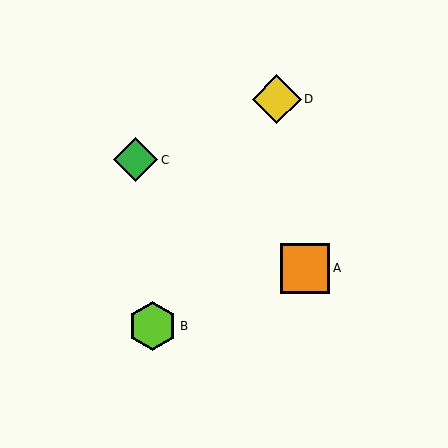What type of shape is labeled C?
Shape C is a green diamond.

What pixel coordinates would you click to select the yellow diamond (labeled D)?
Click at (277, 99) to select the yellow diamond D.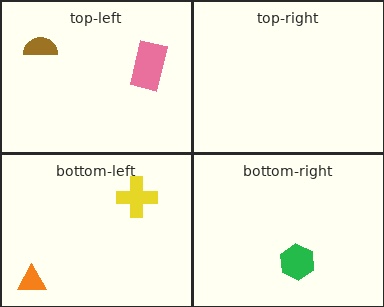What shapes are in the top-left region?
The pink rectangle, the brown semicircle.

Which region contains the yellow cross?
The bottom-left region.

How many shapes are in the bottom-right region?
1.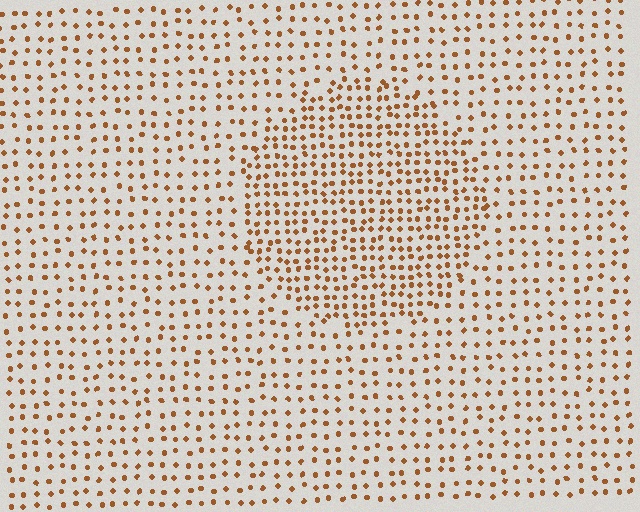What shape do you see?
I see a circle.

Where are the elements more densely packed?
The elements are more densely packed inside the circle boundary.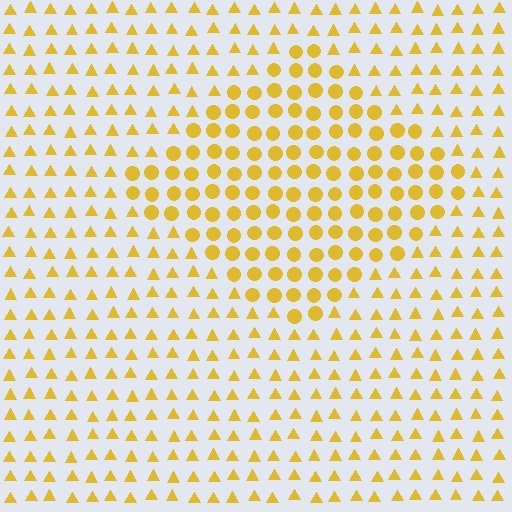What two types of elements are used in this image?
The image uses circles inside the diamond region and triangles outside it.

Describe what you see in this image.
The image is filled with small yellow elements arranged in a uniform grid. A diamond-shaped region contains circles, while the surrounding area contains triangles. The boundary is defined purely by the change in element shape.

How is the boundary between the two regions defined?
The boundary is defined by a change in element shape: circles inside vs. triangles outside. All elements share the same color and spacing.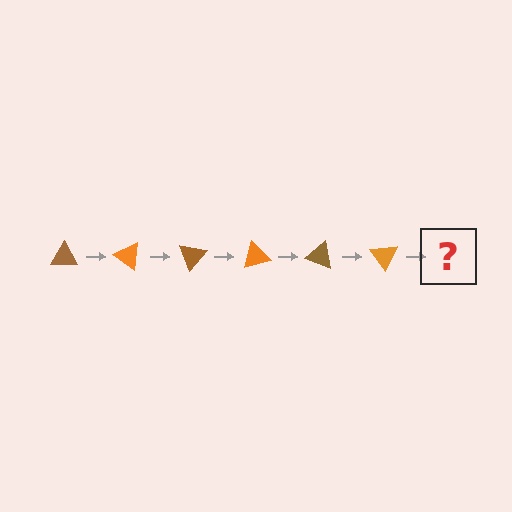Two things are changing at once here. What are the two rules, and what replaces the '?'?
The two rules are that it rotates 35 degrees each step and the color cycles through brown and orange. The '?' should be a brown triangle, rotated 210 degrees from the start.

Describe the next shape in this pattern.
It should be a brown triangle, rotated 210 degrees from the start.